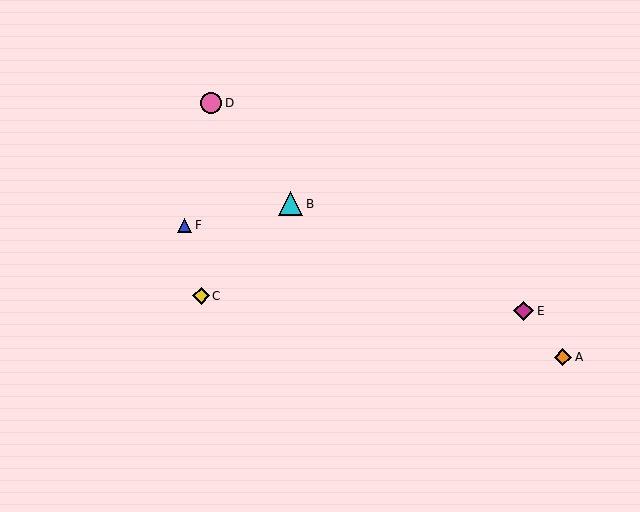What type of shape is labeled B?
Shape B is a cyan triangle.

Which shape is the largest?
The cyan triangle (labeled B) is the largest.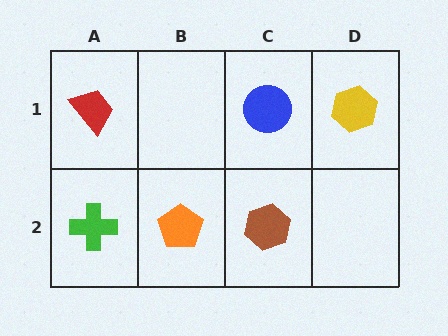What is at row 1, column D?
A yellow hexagon.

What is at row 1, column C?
A blue circle.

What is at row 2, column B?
An orange pentagon.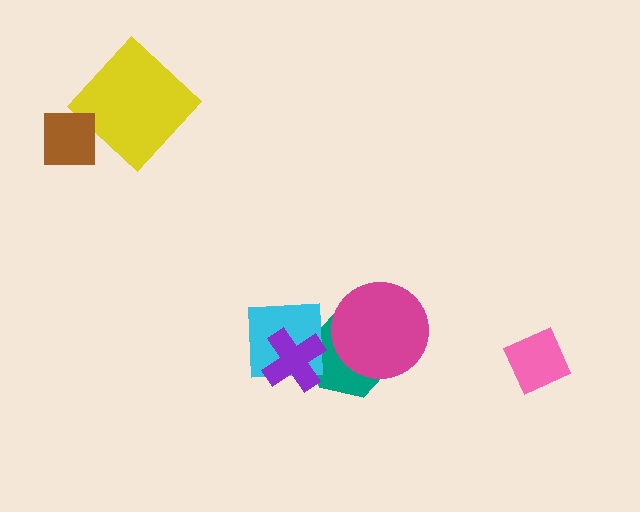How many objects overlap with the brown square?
0 objects overlap with the brown square.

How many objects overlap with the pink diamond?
0 objects overlap with the pink diamond.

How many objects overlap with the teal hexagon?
3 objects overlap with the teal hexagon.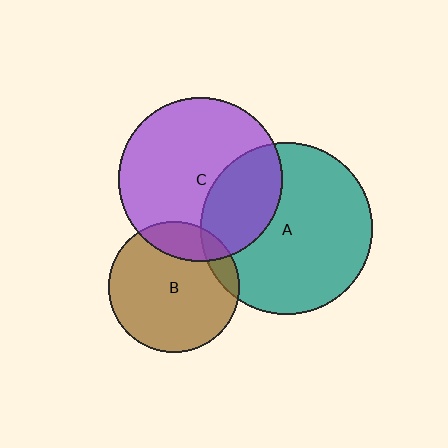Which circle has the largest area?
Circle A (teal).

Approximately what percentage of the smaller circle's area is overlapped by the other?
Approximately 20%.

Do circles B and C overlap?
Yes.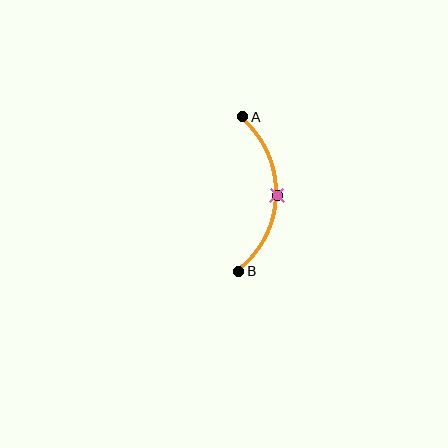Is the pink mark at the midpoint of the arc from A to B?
Yes. The pink mark lies on the arc at equal arc-length from both A and B — it is the arc midpoint.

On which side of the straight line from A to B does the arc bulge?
The arc bulges to the right of the straight line connecting A and B.